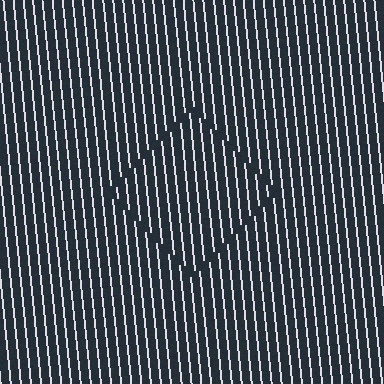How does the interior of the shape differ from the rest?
The interior of the shape contains the same grating, shifted by half a period — the contour is defined by the phase discontinuity where line-ends from the inner and outer gratings abut.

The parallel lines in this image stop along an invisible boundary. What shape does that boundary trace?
An illusory square. The interior of the shape contains the same grating, shifted by half a period — the contour is defined by the phase discontinuity where line-ends from the inner and outer gratings abut.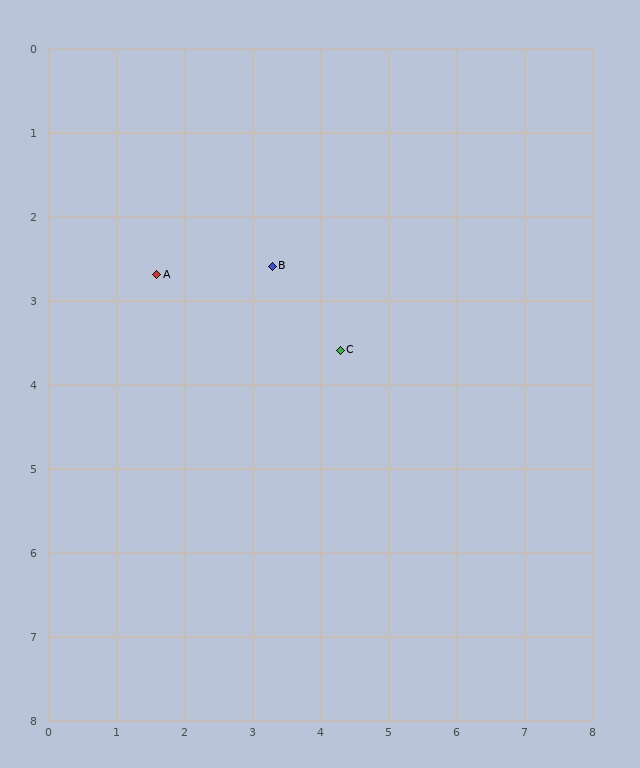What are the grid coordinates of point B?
Point B is at approximately (3.3, 2.6).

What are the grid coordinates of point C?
Point C is at approximately (4.3, 3.6).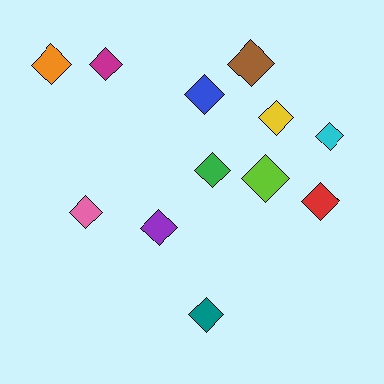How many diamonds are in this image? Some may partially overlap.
There are 12 diamonds.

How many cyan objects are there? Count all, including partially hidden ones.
There is 1 cyan object.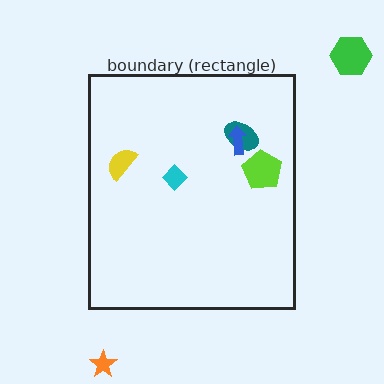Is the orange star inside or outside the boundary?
Outside.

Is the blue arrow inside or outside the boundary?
Inside.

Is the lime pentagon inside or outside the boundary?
Inside.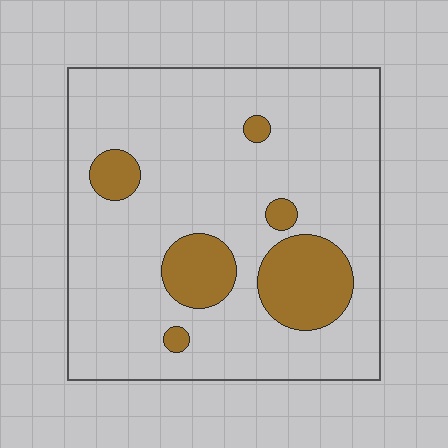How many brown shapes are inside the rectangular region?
6.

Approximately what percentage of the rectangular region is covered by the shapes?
Approximately 15%.